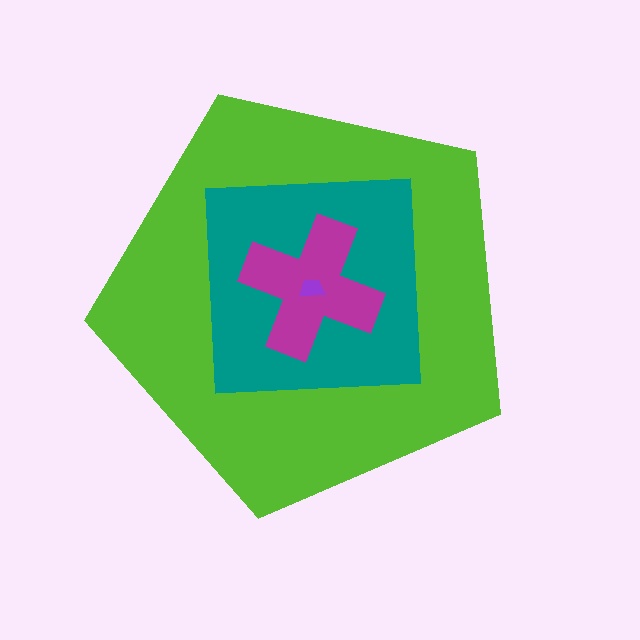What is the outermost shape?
The lime pentagon.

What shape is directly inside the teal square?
The magenta cross.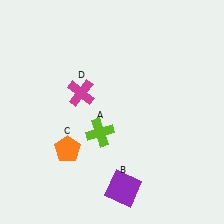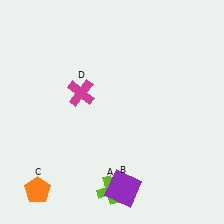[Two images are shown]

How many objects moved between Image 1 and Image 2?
2 objects moved between the two images.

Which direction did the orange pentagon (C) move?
The orange pentagon (C) moved down.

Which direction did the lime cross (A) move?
The lime cross (A) moved down.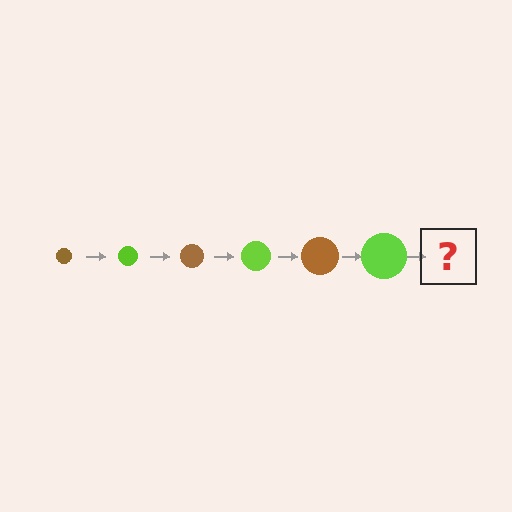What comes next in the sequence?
The next element should be a brown circle, larger than the previous one.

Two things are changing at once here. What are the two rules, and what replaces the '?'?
The two rules are that the circle grows larger each step and the color cycles through brown and lime. The '?' should be a brown circle, larger than the previous one.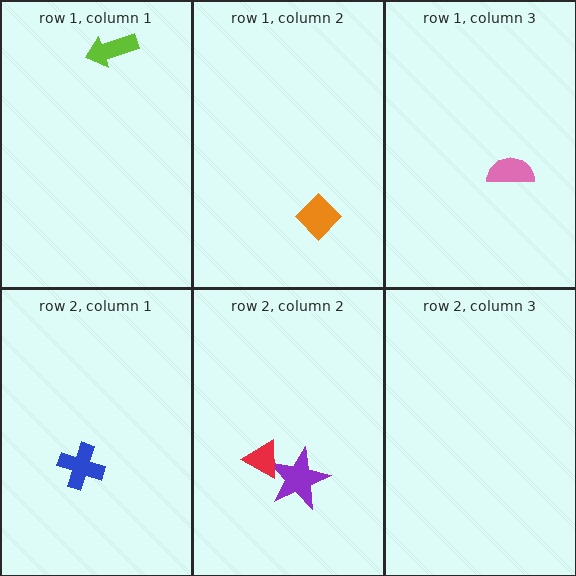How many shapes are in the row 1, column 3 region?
1.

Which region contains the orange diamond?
The row 1, column 2 region.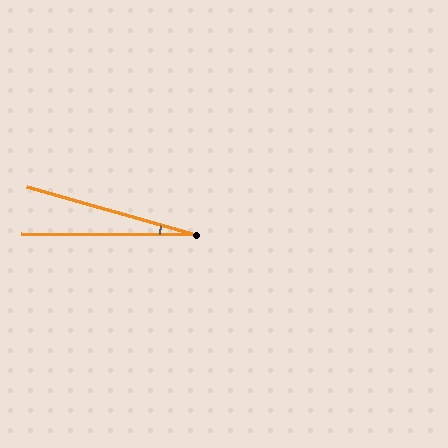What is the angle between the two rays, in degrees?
Approximately 16 degrees.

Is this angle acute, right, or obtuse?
It is acute.